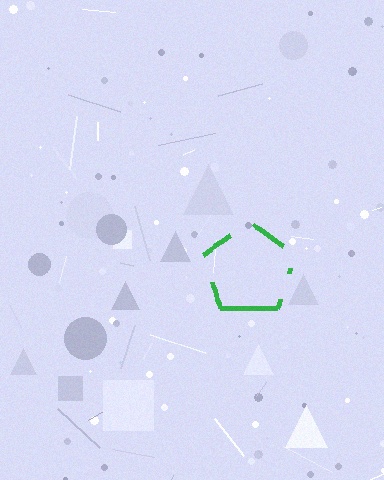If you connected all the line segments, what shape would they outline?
They would outline a pentagon.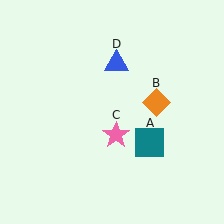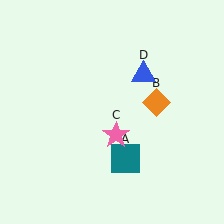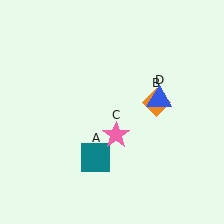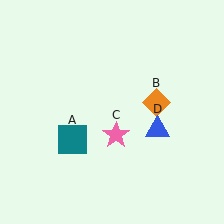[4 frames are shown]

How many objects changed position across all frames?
2 objects changed position: teal square (object A), blue triangle (object D).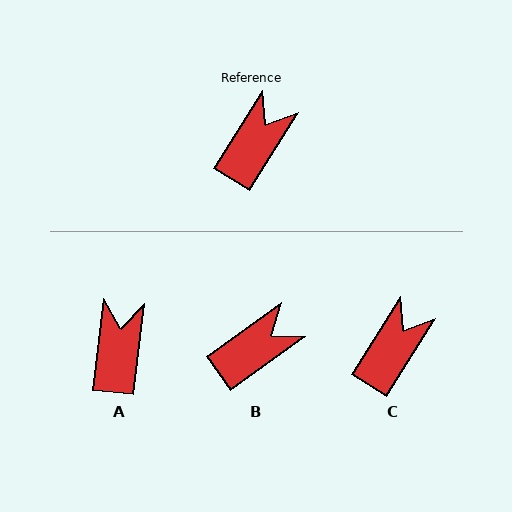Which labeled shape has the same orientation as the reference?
C.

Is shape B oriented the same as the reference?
No, it is off by about 22 degrees.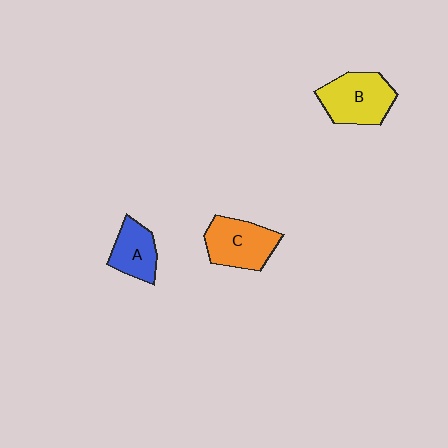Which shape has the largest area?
Shape B (yellow).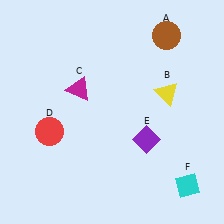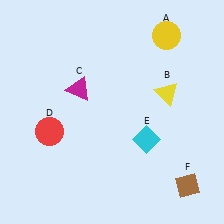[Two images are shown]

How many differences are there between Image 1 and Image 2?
There are 3 differences between the two images.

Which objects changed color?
A changed from brown to yellow. E changed from purple to cyan. F changed from cyan to brown.